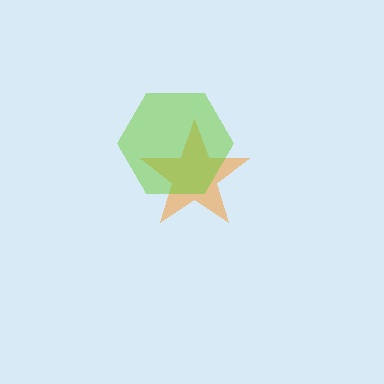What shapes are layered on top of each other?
The layered shapes are: an orange star, a lime hexagon.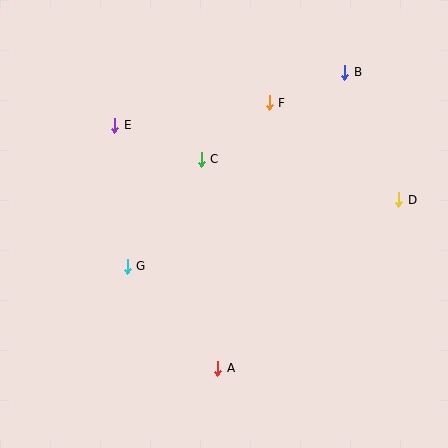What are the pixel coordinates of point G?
Point G is at (127, 266).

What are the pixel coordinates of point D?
Point D is at (399, 200).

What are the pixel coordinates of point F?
Point F is at (269, 103).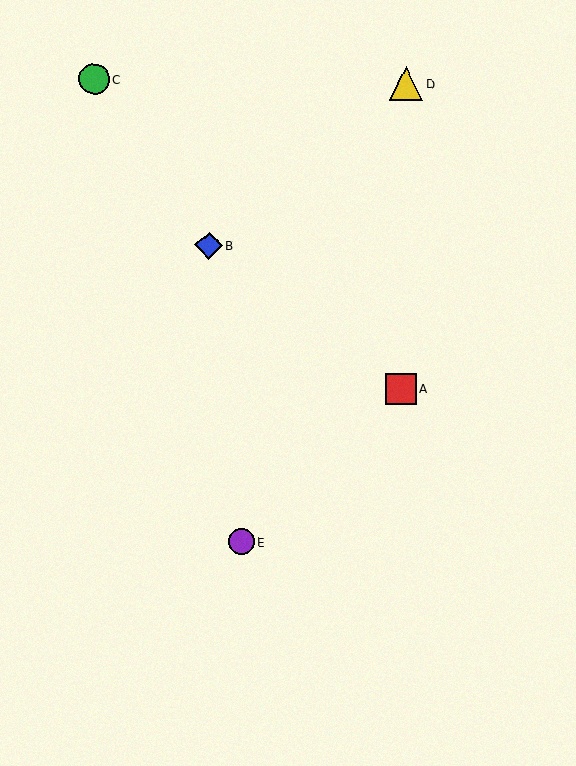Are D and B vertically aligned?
No, D is at x≈406 and B is at x≈209.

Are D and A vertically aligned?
Yes, both are at x≈406.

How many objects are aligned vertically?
2 objects (A, D) are aligned vertically.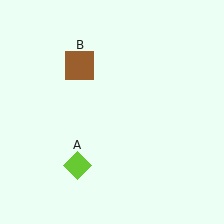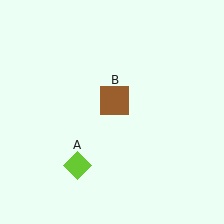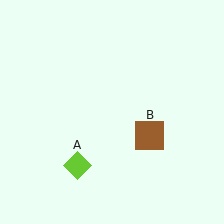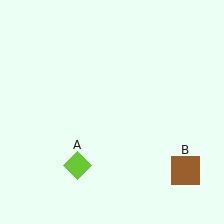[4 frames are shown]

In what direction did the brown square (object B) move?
The brown square (object B) moved down and to the right.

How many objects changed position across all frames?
1 object changed position: brown square (object B).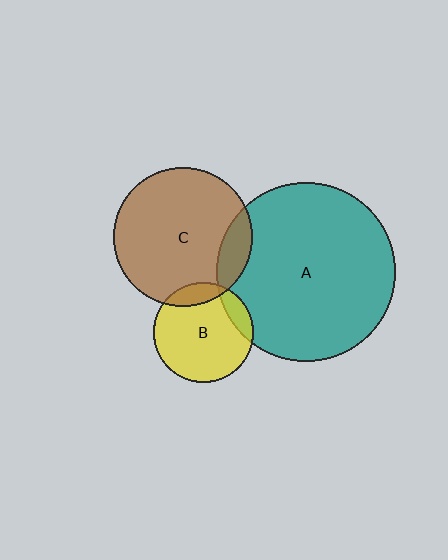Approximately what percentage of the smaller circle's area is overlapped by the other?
Approximately 10%.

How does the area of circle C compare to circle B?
Approximately 2.0 times.